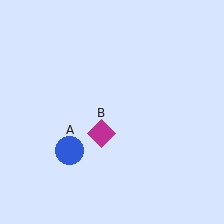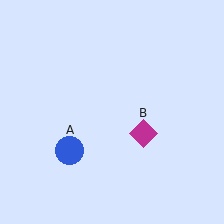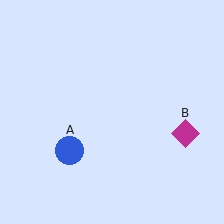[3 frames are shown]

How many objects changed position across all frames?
1 object changed position: magenta diamond (object B).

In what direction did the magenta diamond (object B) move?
The magenta diamond (object B) moved right.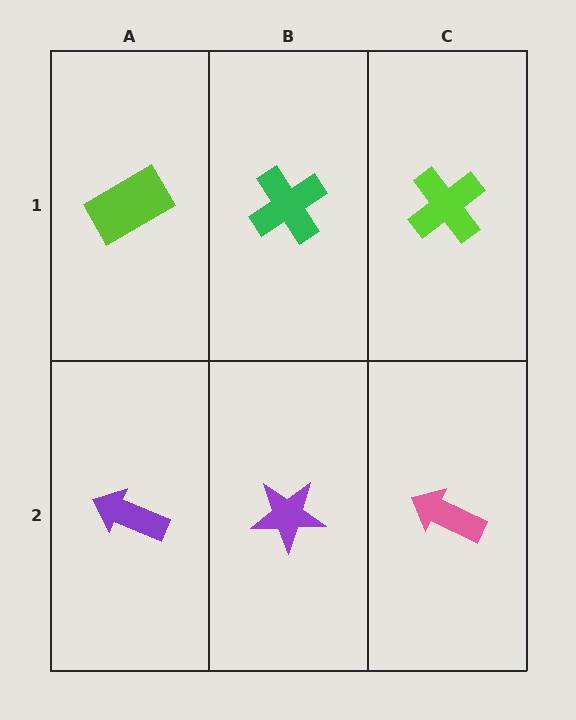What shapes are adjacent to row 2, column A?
A lime rectangle (row 1, column A), a purple star (row 2, column B).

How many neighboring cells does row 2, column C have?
2.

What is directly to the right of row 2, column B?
A pink arrow.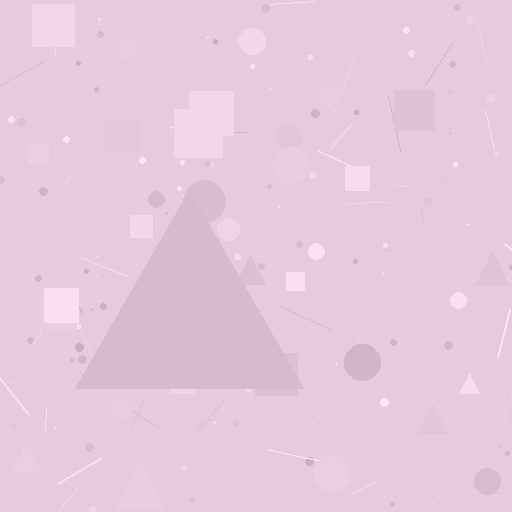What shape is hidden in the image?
A triangle is hidden in the image.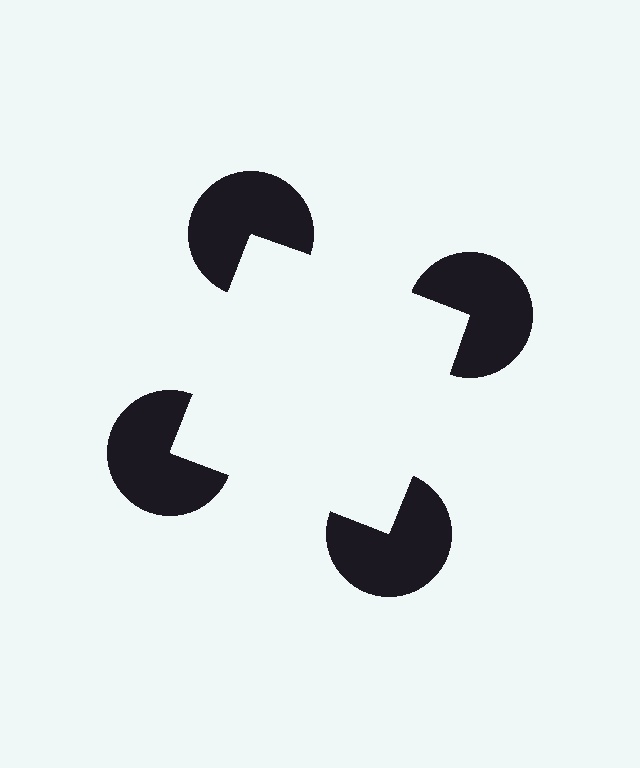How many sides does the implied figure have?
4 sides.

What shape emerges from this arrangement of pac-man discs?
An illusory square — its edges are inferred from the aligned wedge cuts in the pac-man discs, not physically drawn.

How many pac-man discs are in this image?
There are 4 — one at each vertex of the illusory square.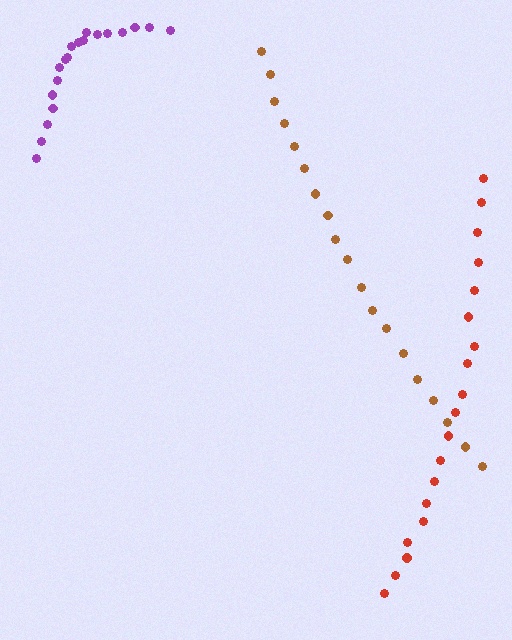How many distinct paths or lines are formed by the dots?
There are 3 distinct paths.